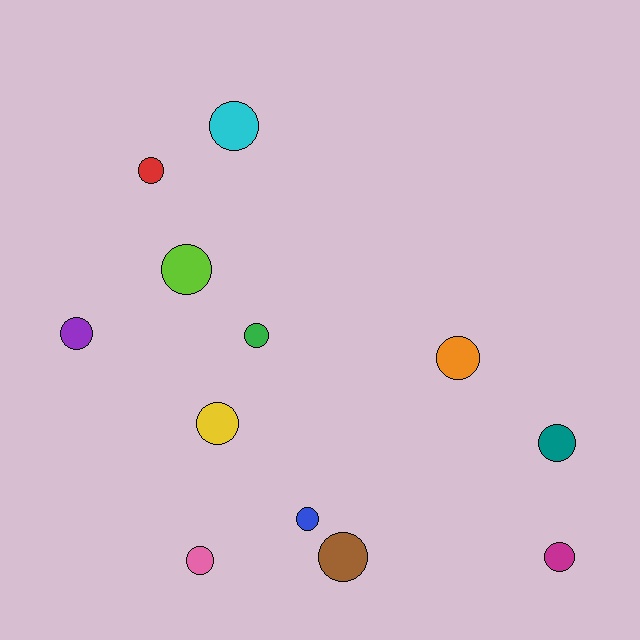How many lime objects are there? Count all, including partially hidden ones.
There is 1 lime object.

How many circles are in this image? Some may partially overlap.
There are 12 circles.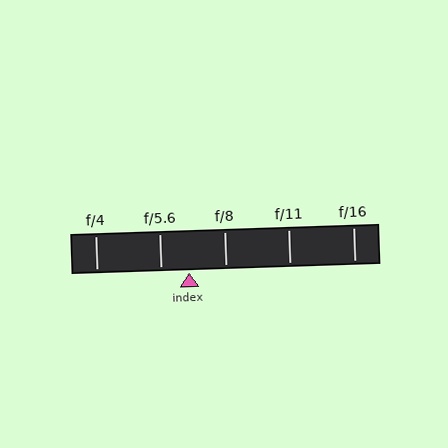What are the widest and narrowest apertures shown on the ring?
The widest aperture shown is f/4 and the narrowest is f/16.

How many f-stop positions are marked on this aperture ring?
There are 5 f-stop positions marked.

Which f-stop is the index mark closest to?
The index mark is closest to f/5.6.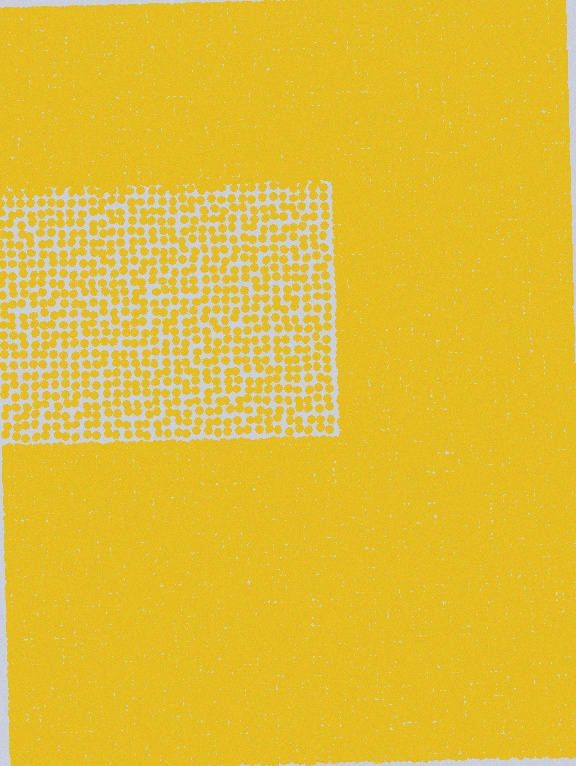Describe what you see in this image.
The image contains small yellow elements arranged at two different densities. A rectangle-shaped region is visible where the elements are less densely packed than the surrounding area.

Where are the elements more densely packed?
The elements are more densely packed outside the rectangle boundary.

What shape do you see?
I see a rectangle.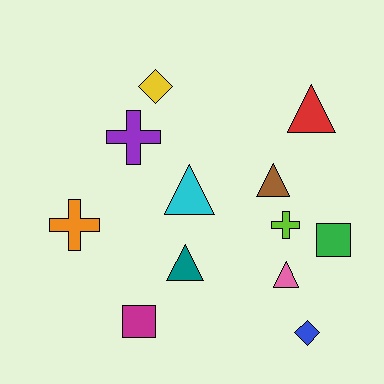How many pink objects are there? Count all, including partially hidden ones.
There is 1 pink object.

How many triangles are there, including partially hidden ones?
There are 5 triangles.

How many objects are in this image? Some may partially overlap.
There are 12 objects.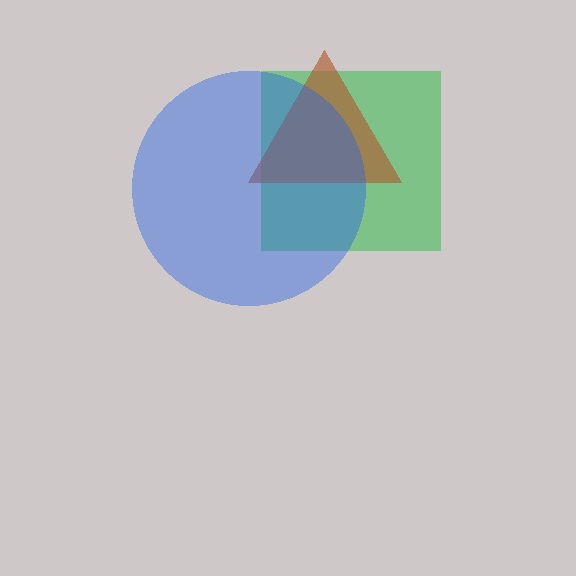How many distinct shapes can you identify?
There are 3 distinct shapes: a green square, a brown triangle, a blue circle.